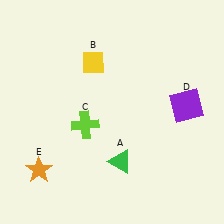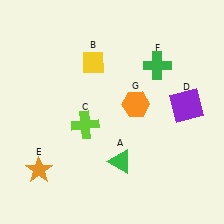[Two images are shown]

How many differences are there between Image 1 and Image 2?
There are 2 differences between the two images.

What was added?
A green cross (F), an orange hexagon (G) were added in Image 2.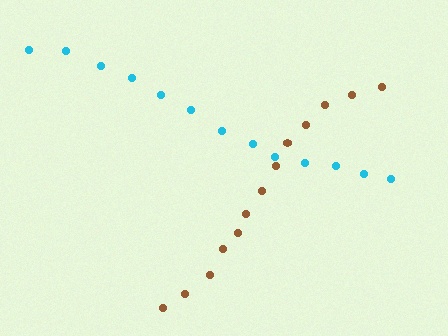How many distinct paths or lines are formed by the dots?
There are 2 distinct paths.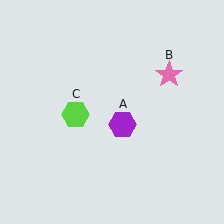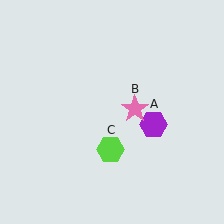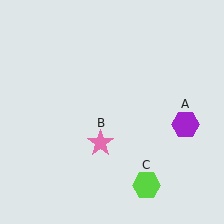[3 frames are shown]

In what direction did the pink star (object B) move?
The pink star (object B) moved down and to the left.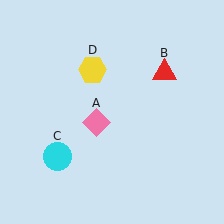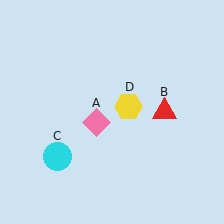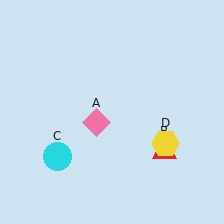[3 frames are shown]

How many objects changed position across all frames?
2 objects changed position: red triangle (object B), yellow hexagon (object D).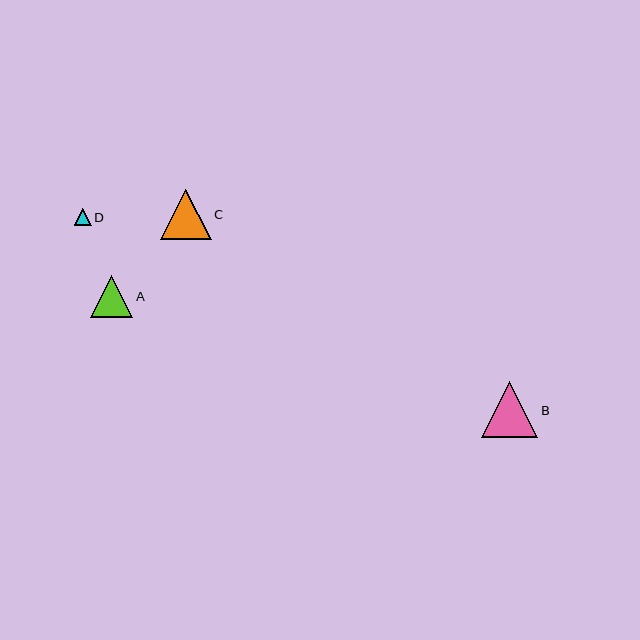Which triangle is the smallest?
Triangle D is the smallest with a size of approximately 16 pixels.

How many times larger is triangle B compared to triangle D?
Triangle B is approximately 3.5 times the size of triangle D.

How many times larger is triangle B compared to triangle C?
Triangle B is approximately 1.1 times the size of triangle C.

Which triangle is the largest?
Triangle B is the largest with a size of approximately 56 pixels.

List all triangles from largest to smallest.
From largest to smallest: B, C, A, D.